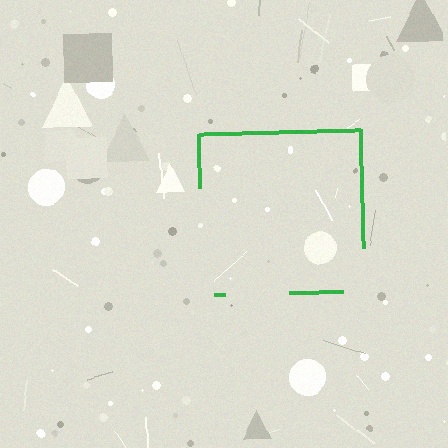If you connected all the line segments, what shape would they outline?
They would outline a square.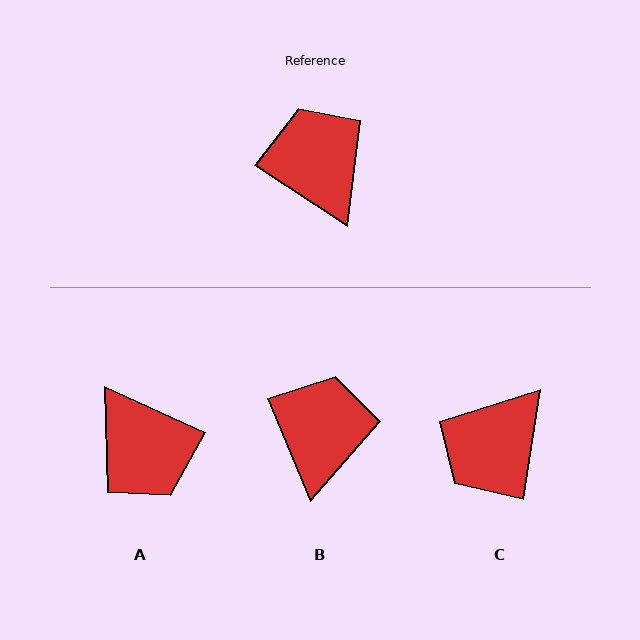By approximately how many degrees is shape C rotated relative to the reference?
Approximately 115 degrees counter-clockwise.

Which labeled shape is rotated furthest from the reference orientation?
A, about 171 degrees away.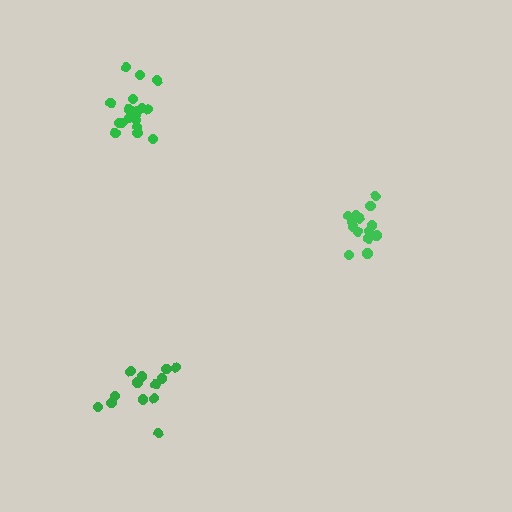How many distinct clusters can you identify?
There are 3 distinct clusters.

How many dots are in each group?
Group 1: 18 dots, Group 2: 15 dots, Group 3: 13 dots (46 total).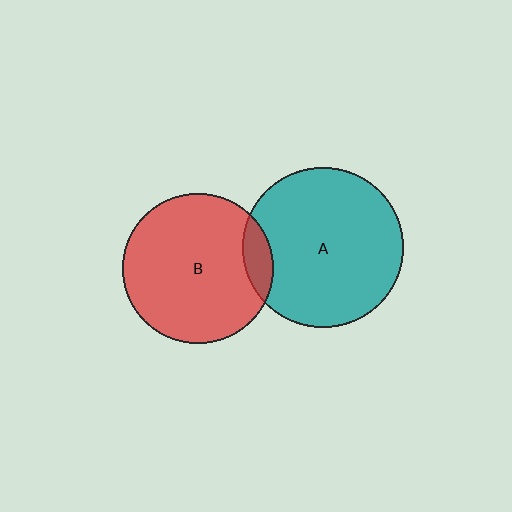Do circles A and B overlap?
Yes.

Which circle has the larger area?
Circle A (teal).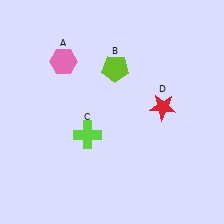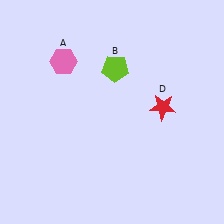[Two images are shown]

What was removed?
The lime cross (C) was removed in Image 2.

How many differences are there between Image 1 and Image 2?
There is 1 difference between the two images.